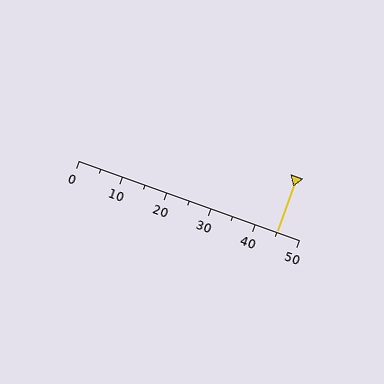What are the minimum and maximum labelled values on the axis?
The axis runs from 0 to 50.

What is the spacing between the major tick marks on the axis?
The major ticks are spaced 10 apart.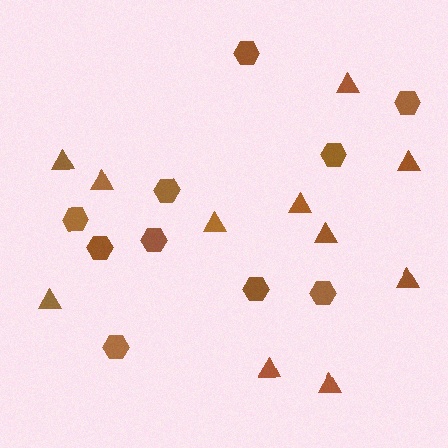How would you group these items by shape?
There are 2 groups: one group of hexagons (10) and one group of triangles (11).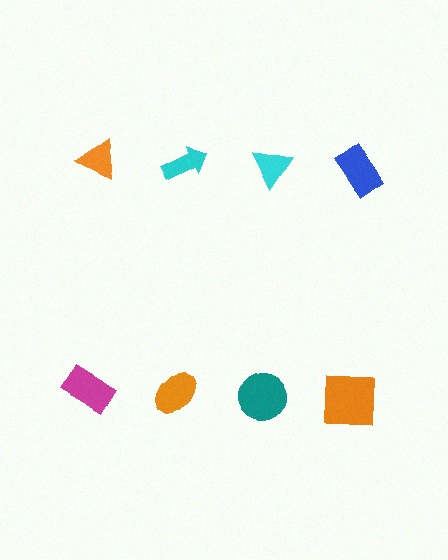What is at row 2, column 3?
A teal circle.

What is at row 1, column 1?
An orange triangle.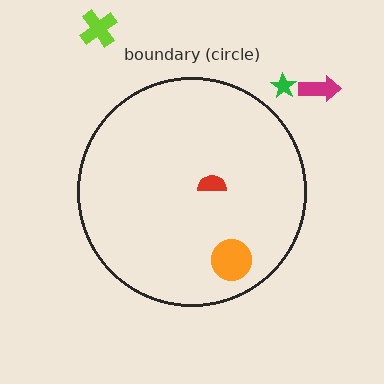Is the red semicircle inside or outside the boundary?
Inside.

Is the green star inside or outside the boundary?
Outside.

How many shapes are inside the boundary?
2 inside, 3 outside.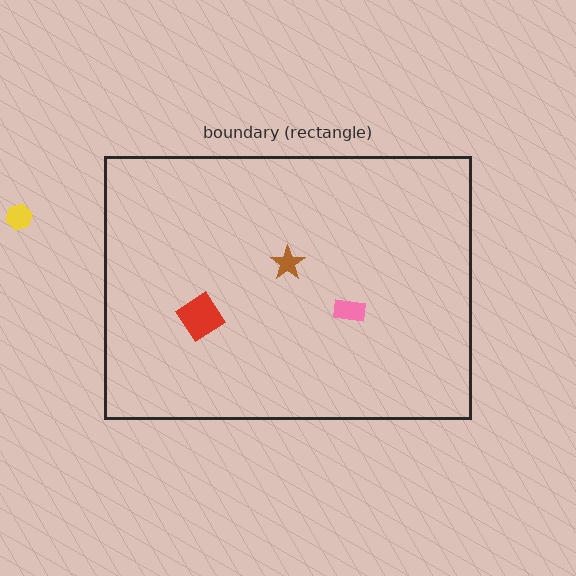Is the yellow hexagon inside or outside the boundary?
Outside.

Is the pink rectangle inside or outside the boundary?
Inside.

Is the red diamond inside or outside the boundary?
Inside.